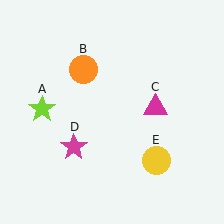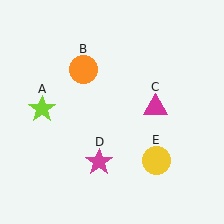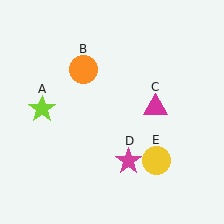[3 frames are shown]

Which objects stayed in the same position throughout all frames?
Lime star (object A) and orange circle (object B) and magenta triangle (object C) and yellow circle (object E) remained stationary.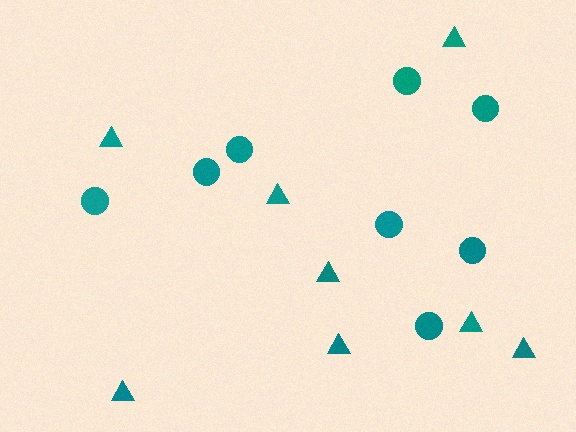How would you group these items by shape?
There are 2 groups: one group of triangles (8) and one group of circles (8).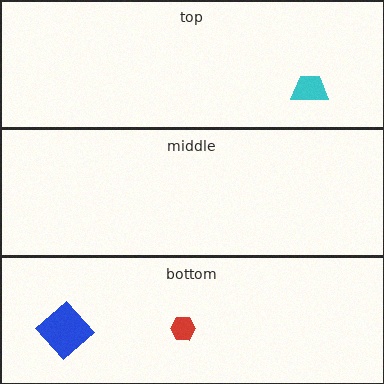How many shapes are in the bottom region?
2.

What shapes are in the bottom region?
The blue diamond, the red hexagon.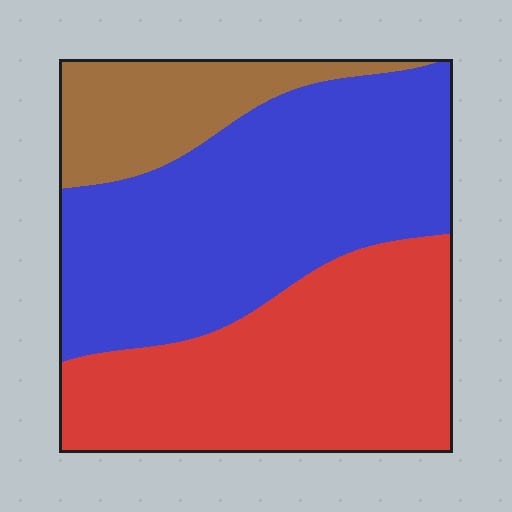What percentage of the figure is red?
Red covers around 40% of the figure.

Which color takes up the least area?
Brown, at roughly 15%.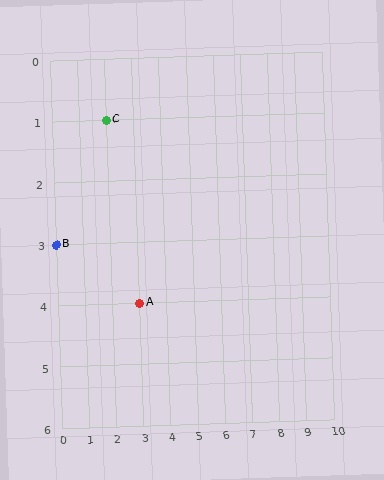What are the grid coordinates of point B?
Point B is at grid coordinates (0, 3).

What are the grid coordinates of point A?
Point A is at grid coordinates (3, 4).